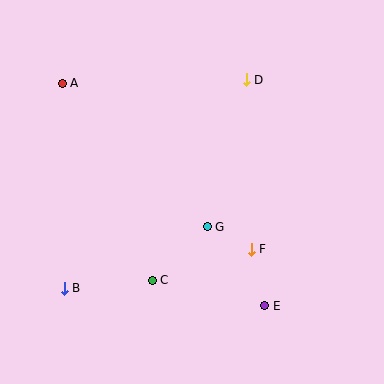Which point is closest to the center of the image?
Point G at (207, 227) is closest to the center.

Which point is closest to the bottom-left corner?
Point B is closest to the bottom-left corner.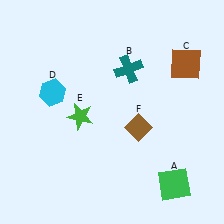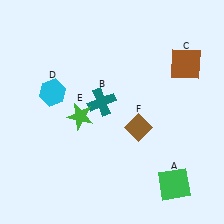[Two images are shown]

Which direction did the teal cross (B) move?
The teal cross (B) moved down.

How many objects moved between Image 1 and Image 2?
1 object moved between the two images.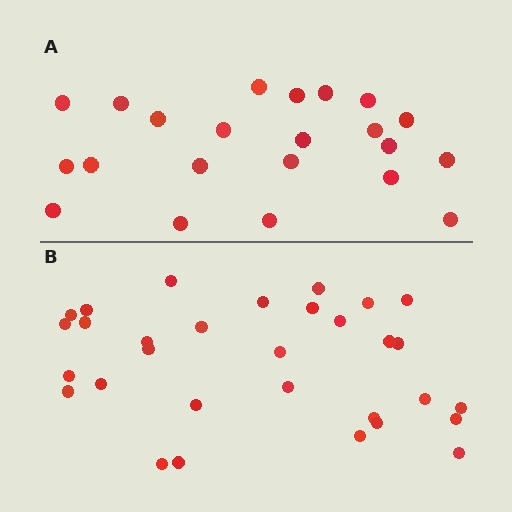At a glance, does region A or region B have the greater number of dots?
Region B (the bottom region) has more dots.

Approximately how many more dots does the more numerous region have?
Region B has roughly 8 or so more dots than region A.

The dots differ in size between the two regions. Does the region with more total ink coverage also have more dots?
No. Region A has more total ink coverage because its dots are larger, but region B actually contains more individual dots. Total area can be misleading — the number of items is what matters here.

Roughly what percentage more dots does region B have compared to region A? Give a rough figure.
About 40% more.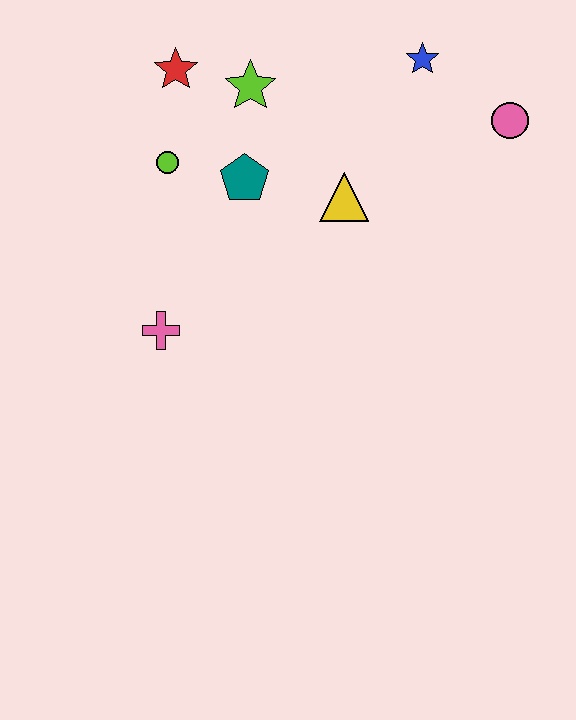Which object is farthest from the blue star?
The pink cross is farthest from the blue star.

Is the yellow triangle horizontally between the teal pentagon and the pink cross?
No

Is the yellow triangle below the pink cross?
No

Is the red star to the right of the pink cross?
Yes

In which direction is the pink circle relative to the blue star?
The pink circle is to the right of the blue star.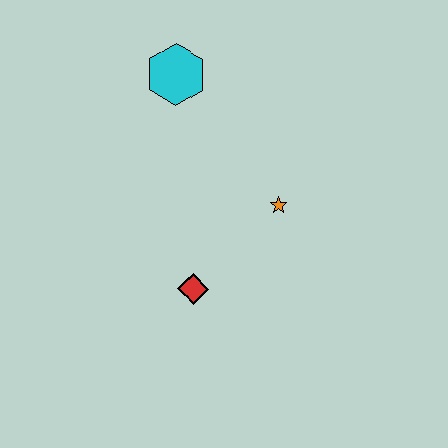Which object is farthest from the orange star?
The cyan hexagon is farthest from the orange star.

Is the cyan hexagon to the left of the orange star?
Yes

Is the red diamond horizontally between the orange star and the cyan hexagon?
Yes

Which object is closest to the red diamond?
The orange star is closest to the red diamond.